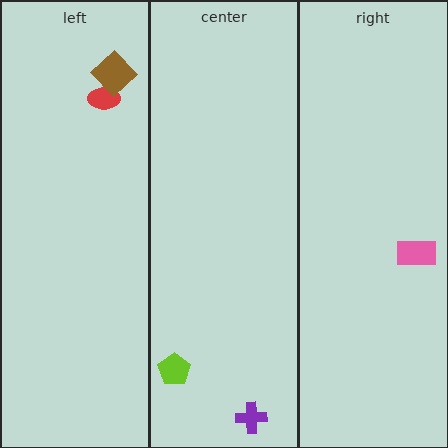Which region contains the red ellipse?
The left region.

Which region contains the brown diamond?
The left region.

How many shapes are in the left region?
2.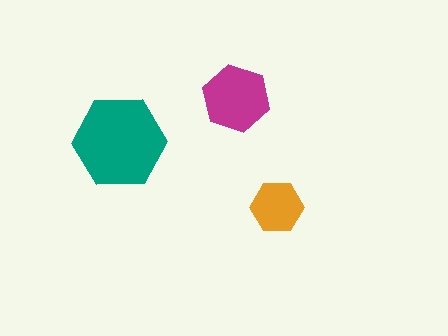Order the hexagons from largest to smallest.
the teal one, the magenta one, the orange one.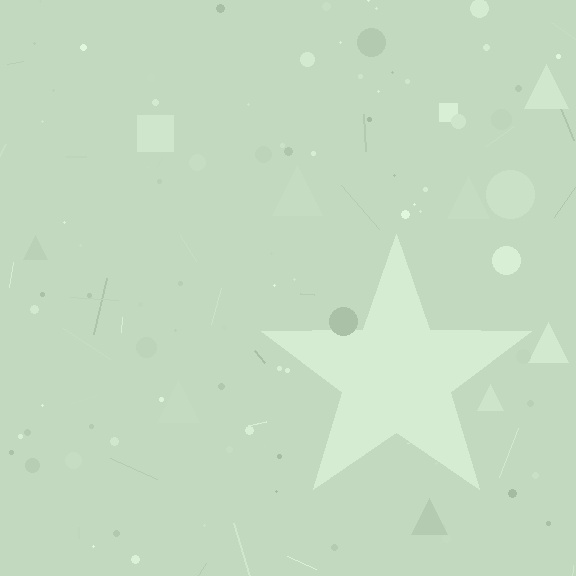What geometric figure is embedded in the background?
A star is embedded in the background.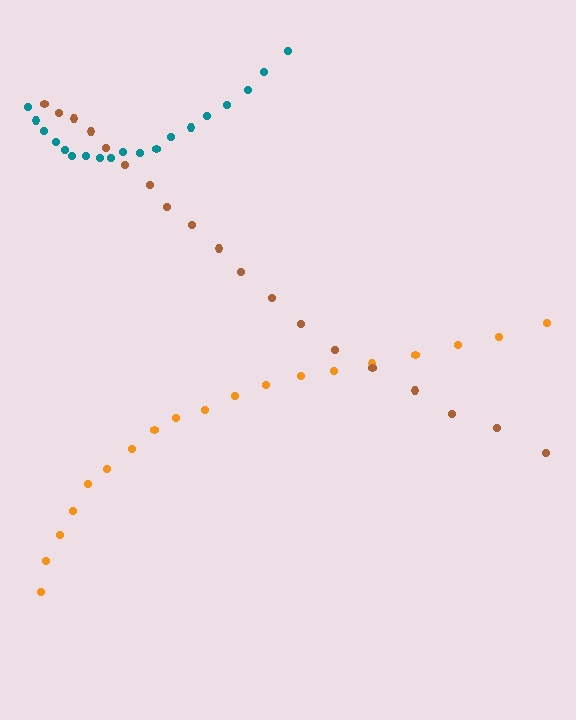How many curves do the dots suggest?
There are 3 distinct paths.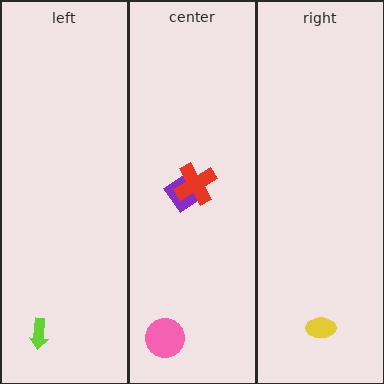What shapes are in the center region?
The purple diamond, the pink circle, the red cross.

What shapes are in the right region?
The yellow ellipse.